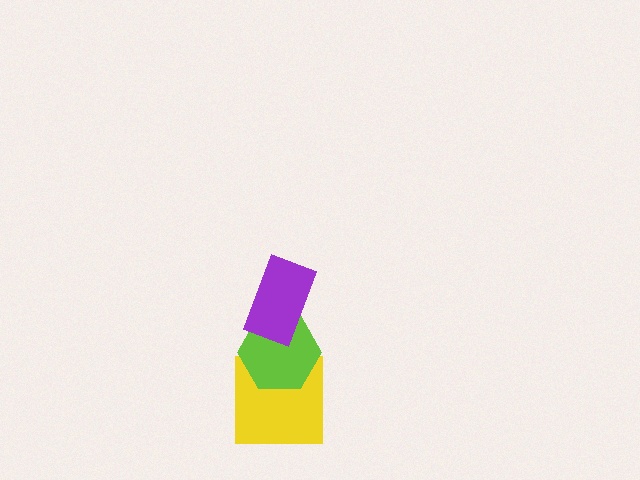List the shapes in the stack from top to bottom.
From top to bottom: the purple rectangle, the lime hexagon, the yellow square.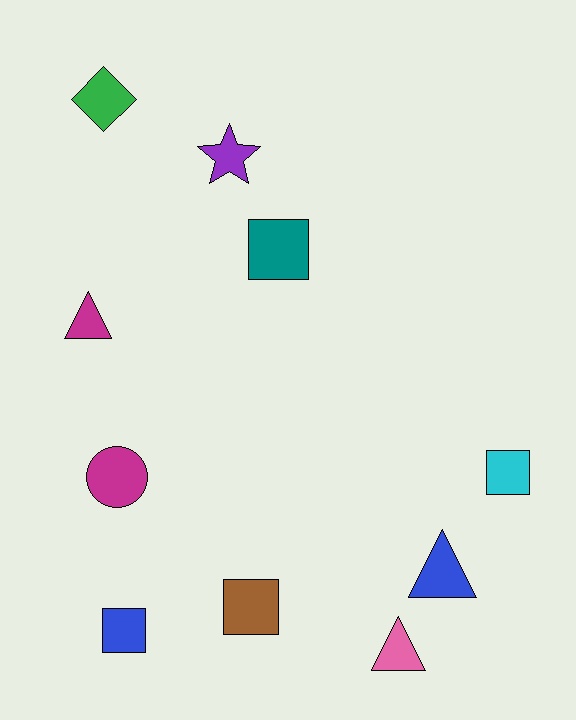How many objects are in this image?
There are 10 objects.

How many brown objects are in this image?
There is 1 brown object.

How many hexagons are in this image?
There are no hexagons.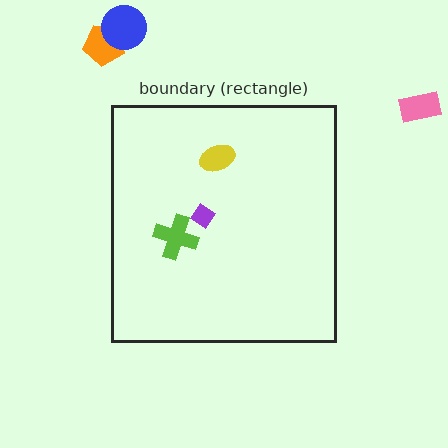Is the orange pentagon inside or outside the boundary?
Outside.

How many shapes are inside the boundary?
3 inside, 3 outside.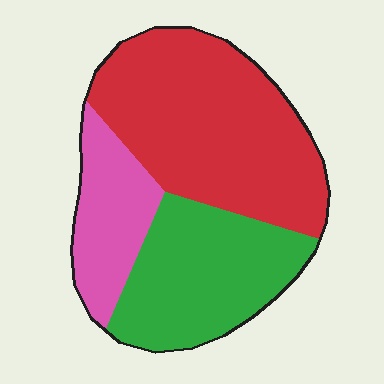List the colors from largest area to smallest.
From largest to smallest: red, green, pink.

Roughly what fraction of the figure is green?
Green covers around 30% of the figure.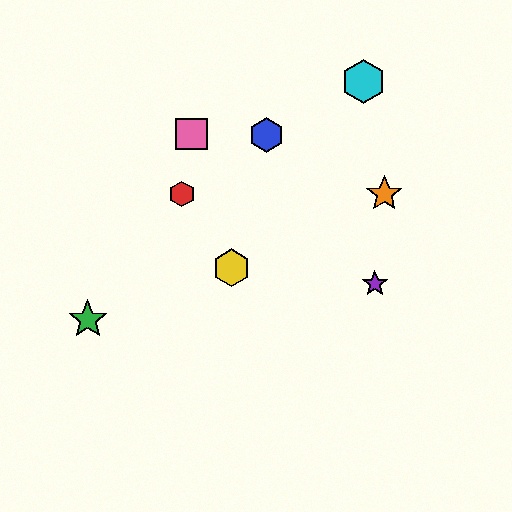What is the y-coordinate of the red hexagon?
The red hexagon is at y≈194.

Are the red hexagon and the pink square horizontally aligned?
No, the red hexagon is at y≈194 and the pink square is at y≈134.